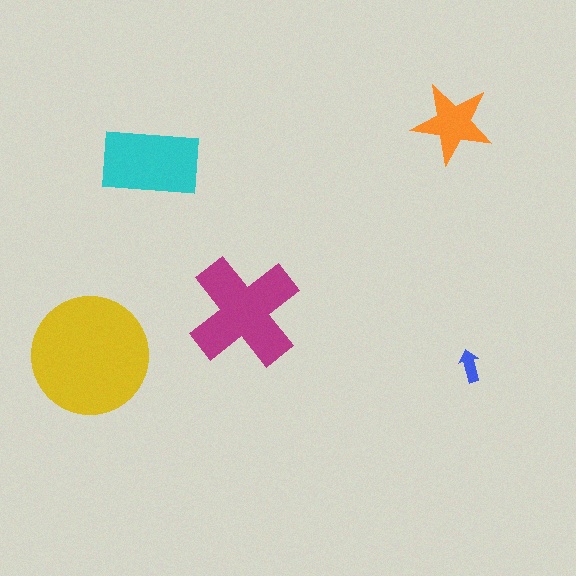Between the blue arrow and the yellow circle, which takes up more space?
The yellow circle.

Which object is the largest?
The yellow circle.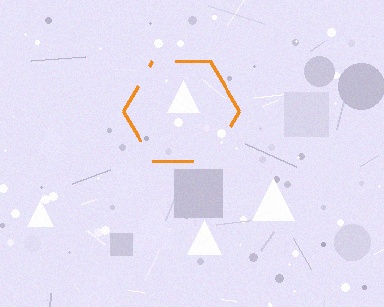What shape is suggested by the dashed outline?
The dashed outline suggests a hexagon.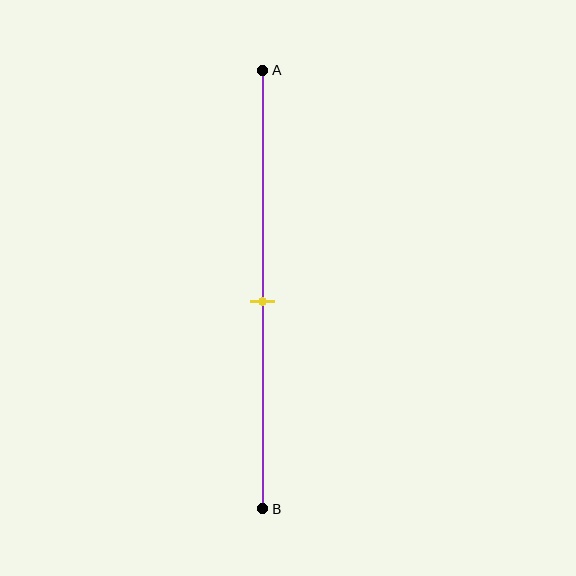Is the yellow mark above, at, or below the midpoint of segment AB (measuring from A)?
The yellow mark is approximately at the midpoint of segment AB.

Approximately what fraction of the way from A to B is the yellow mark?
The yellow mark is approximately 55% of the way from A to B.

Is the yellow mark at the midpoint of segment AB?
Yes, the mark is approximately at the midpoint.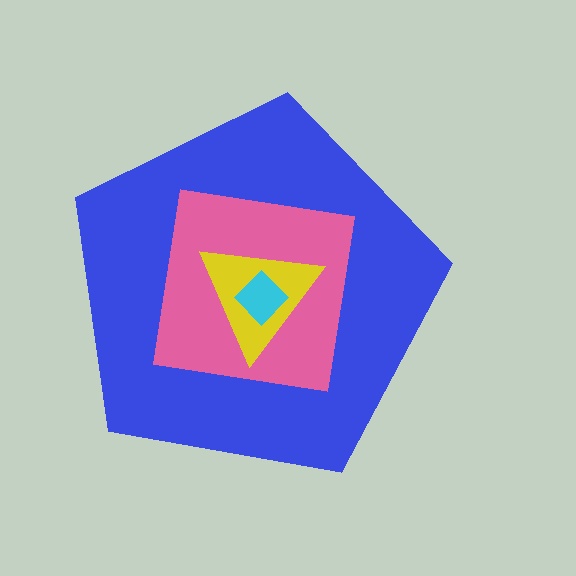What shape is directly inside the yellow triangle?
The cyan diamond.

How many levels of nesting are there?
4.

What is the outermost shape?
The blue pentagon.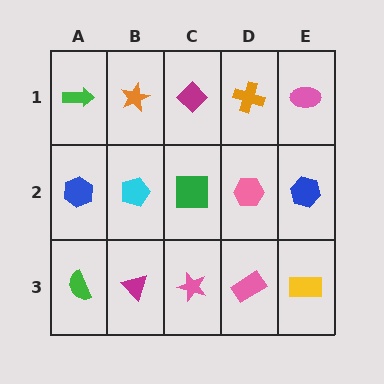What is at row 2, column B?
A cyan pentagon.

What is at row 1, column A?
A green arrow.